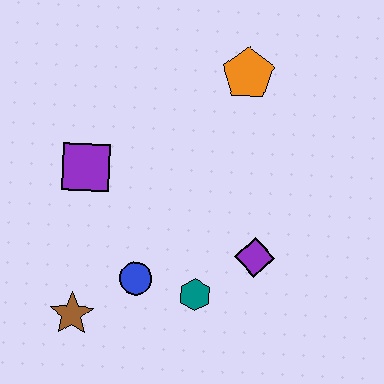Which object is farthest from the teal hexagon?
The orange pentagon is farthest from the teal hexagon.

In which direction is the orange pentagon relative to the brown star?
The orange pentagon is above the brown star.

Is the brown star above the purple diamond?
No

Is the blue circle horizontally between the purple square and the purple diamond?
Yes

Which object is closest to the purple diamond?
The teal hexagon is closest to the purple diamond.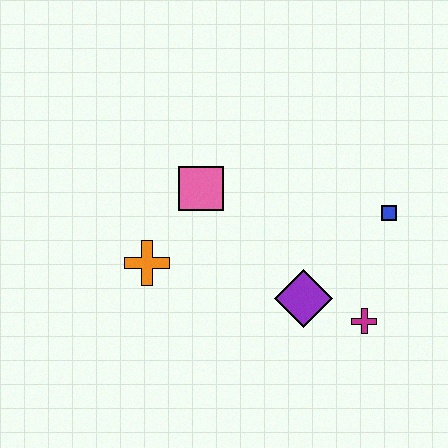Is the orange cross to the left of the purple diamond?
Yes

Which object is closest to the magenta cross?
The purple diamond is closest to the magenta cross.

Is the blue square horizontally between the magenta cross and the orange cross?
No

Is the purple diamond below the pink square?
Yes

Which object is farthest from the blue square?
The orange cross is farthest from the blue square.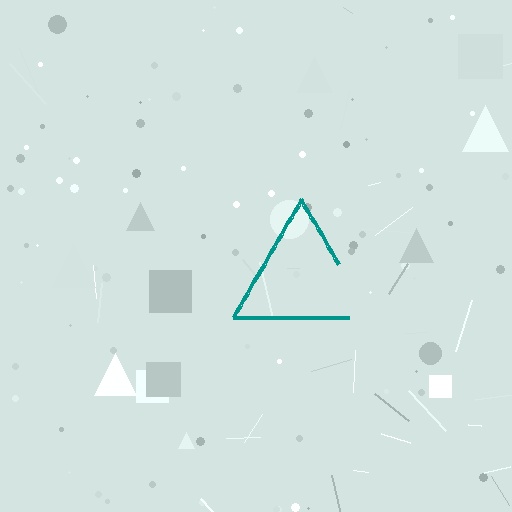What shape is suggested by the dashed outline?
The dashed outline suggests a triangle.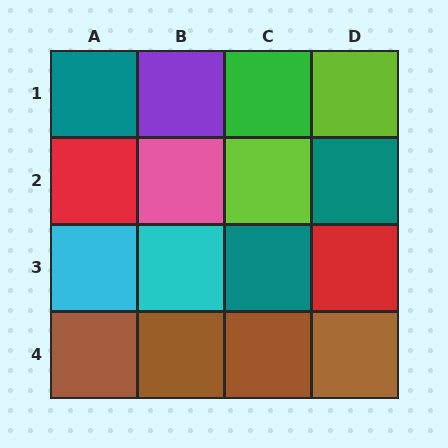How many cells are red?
2 cells are red.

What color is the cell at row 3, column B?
Cyan.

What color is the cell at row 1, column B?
Purple.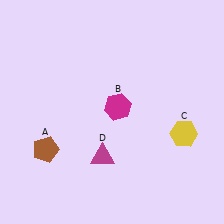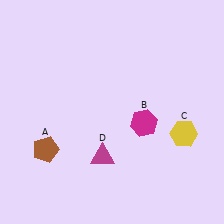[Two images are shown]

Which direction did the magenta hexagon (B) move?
The magenta hexagon (B) moved right.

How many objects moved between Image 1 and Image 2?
1 object moved between the two images.